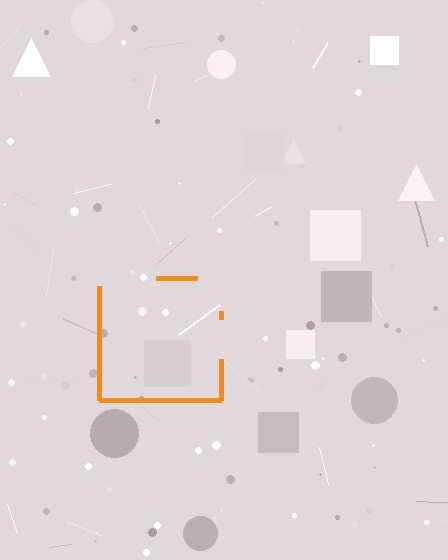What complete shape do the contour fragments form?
The contour fragments form a square.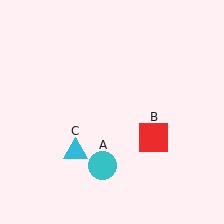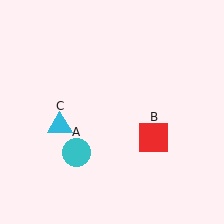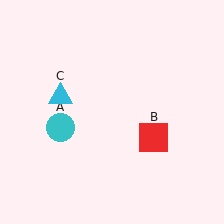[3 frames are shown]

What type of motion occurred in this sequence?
The cyan circle (object A), cyan triangle (object C) rotated clockwise around the center of the scene.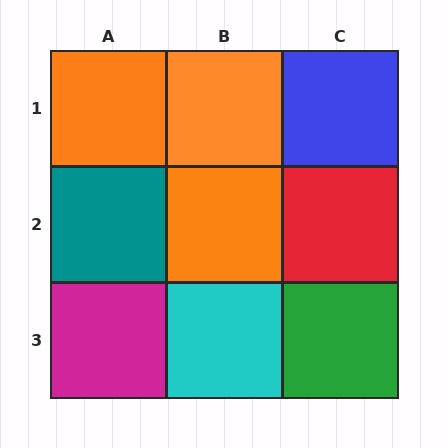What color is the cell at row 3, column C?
Green.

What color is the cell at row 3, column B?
Cyan.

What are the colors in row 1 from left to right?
Orange, orange, blue.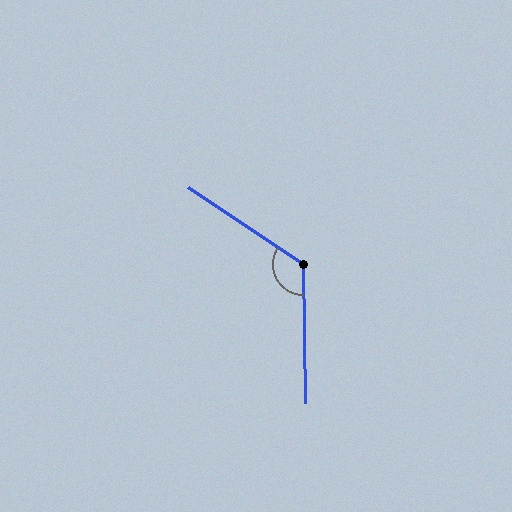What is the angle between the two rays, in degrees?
Approximately 124 degrees.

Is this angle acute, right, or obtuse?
It is obtuse.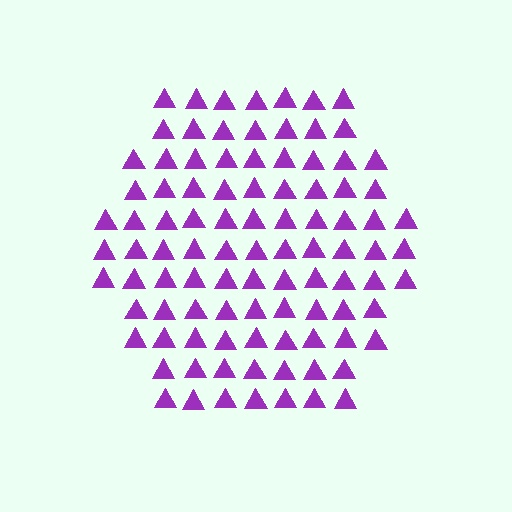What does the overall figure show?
The overall figure shows a hexagon.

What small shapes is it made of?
It is made of small triangles.